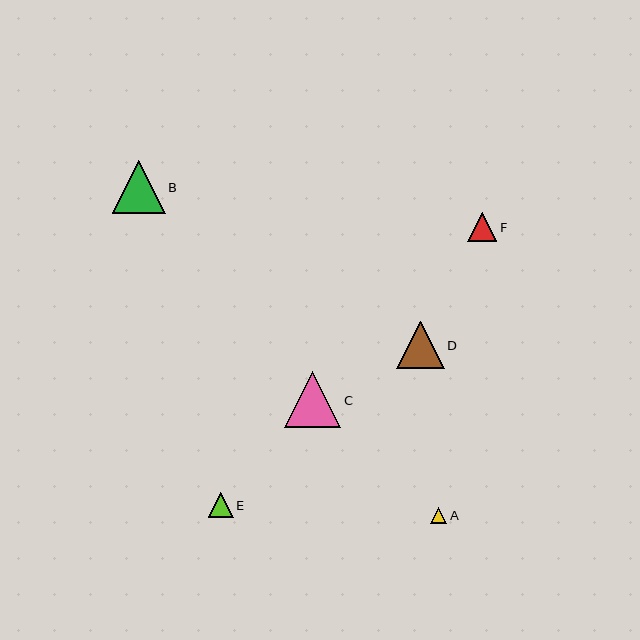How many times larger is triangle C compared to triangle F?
Triangle C is approximately 1.9 times the size of triangle F.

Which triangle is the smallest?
Triangle A is the smallest with a size of approximately 16 pixels.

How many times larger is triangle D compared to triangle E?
Triangle D is approximately 1.9 times the size of triangle E.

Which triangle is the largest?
Triangle C is the largest with a size of approximately 56 pixels.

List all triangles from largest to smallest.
From largest to smallest: C, B, D, F, E, A.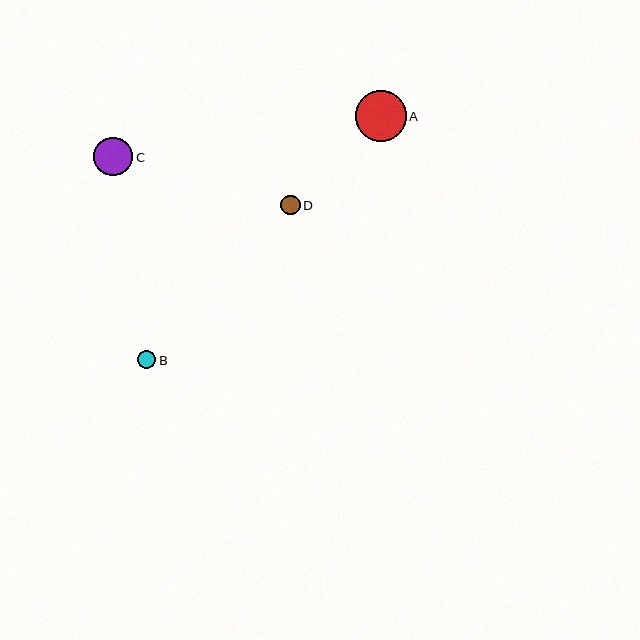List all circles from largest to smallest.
From largest to smallest: A, C, D, B.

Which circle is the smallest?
Circle B is the smallest with a size of approximately 18 pixels.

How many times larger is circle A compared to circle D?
Circle A is approximately 2.6 times the size of circle D.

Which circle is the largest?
Circle A is the largest with a size of approximately 51 pixels.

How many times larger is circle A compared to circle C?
Circle A is approximately 1.3 times the size of circle C.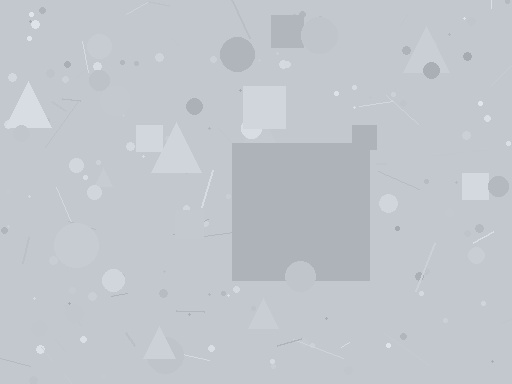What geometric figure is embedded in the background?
A square is embedded in the background.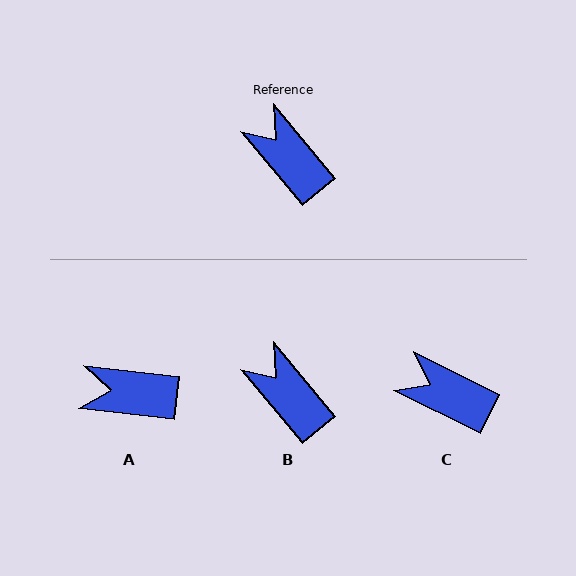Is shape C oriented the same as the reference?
No, it is off by about 24 degrees.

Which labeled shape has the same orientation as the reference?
B.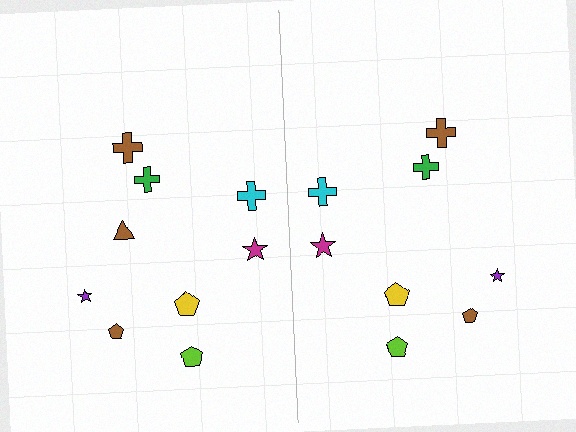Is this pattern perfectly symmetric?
No, the pattern is not perfectly symmetric. A brown triangle is missing from the right side.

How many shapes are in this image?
There are 17 shapes in this image.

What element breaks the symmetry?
A brown triangle is missing from the right side.